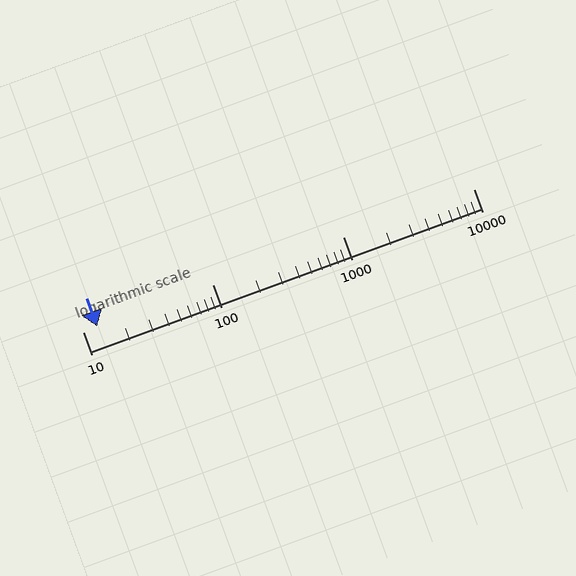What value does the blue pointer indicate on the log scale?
The pointer indicates approximately 13.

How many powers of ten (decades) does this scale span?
The scale spans 3 decades, from 10 to 10000.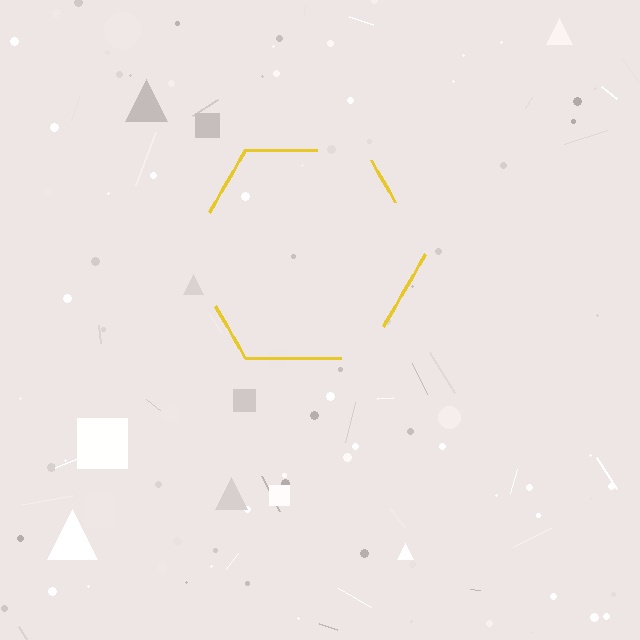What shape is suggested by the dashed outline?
The dashed outline suggests a hexagon.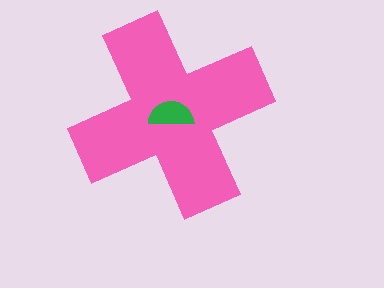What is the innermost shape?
The green semicircle.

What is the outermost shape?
The pink cross.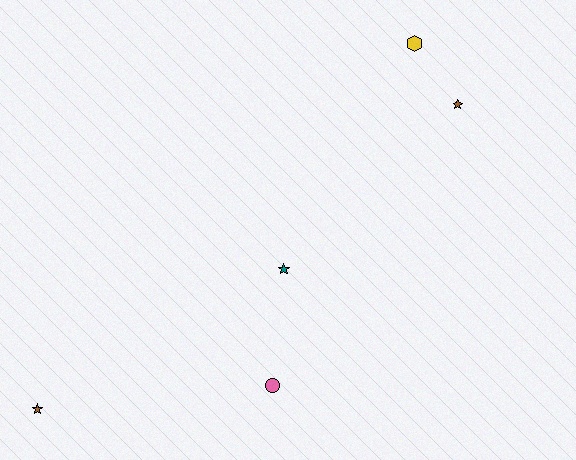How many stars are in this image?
There are 3 stars.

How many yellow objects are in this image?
There is 1 yellow object.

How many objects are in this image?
There are 5 objects.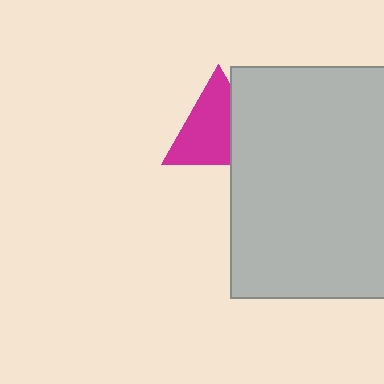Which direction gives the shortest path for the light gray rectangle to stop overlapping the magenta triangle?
Moving right gives the shortest separation.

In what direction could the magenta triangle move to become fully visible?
The magenta triangle could move left. That would shift it out from behind the light gray rectangle entirely.